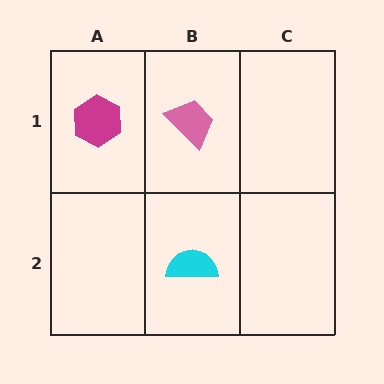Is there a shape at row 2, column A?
No, that cell is empty.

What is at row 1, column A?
A magenta hexagon.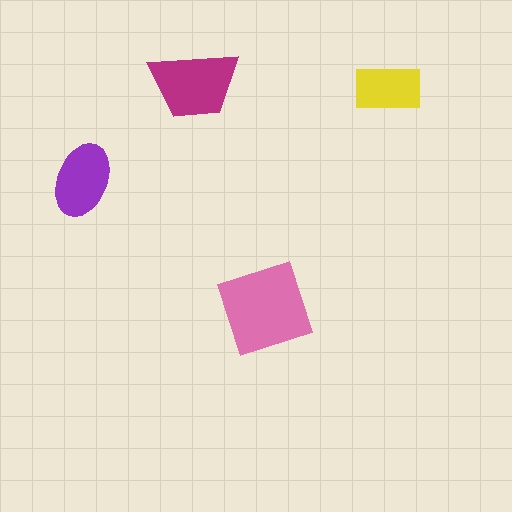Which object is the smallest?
The yellow rectangle.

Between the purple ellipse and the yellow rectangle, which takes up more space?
The purple ellipse.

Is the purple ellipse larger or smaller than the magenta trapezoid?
Smaller.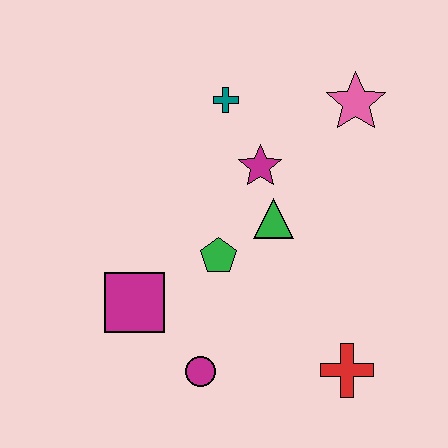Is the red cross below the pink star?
Yes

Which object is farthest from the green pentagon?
The pink star is farthest from the green pentagon.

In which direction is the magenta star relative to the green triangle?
The magenta star is above the green triangle.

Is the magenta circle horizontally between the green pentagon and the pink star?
No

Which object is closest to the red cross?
The magenta circle is closest to the red cross.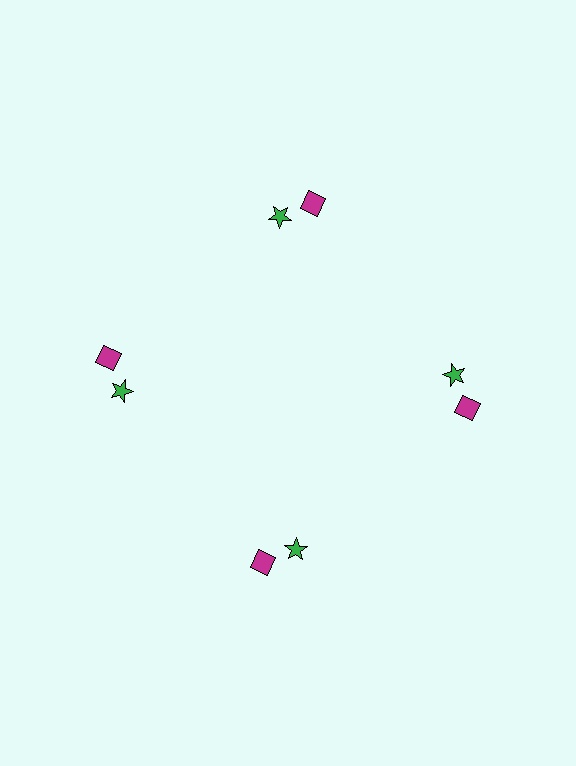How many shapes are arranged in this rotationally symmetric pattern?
There are 8 shapes, arranged in 4 groups of 2.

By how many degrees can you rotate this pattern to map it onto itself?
The pattern maps onto itself every 90 degrees of rotation.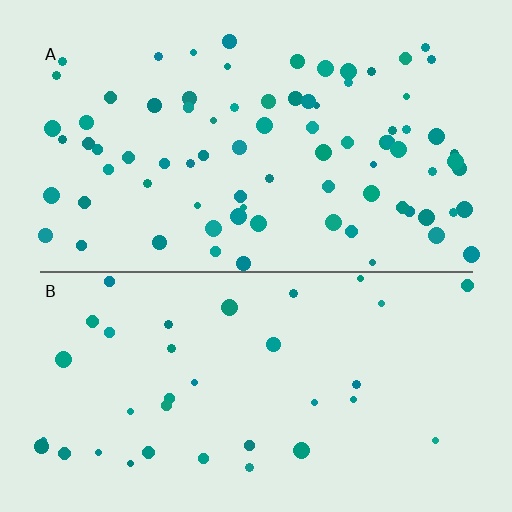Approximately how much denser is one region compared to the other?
Approximately 2.2× — region A over region B.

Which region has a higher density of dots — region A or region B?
A (the top).